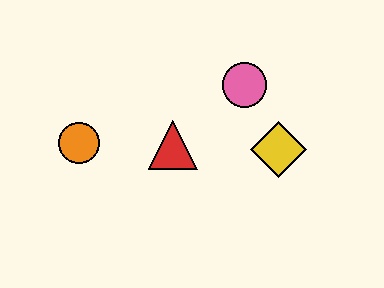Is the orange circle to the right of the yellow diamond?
No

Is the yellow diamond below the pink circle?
Yes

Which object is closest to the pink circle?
The yellow diamond is closest to the pink circle.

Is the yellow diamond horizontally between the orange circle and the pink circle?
No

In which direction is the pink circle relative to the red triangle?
The pink circle is to the right of the red triangle.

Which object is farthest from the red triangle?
The yellow diamond is farthest from the red triangle.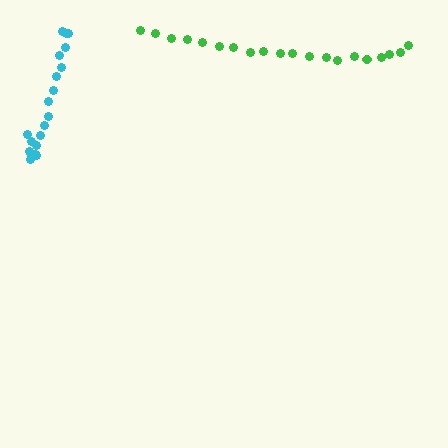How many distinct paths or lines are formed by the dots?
There are 2 distinct paths.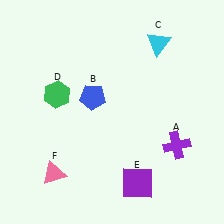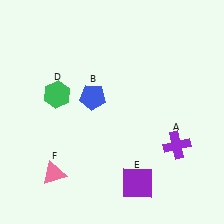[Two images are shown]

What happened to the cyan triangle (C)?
The cyan triangle (C) was removed in Image 2. It was in the top-right area of Image 1.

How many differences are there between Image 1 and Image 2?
There is 1 difference between the two images.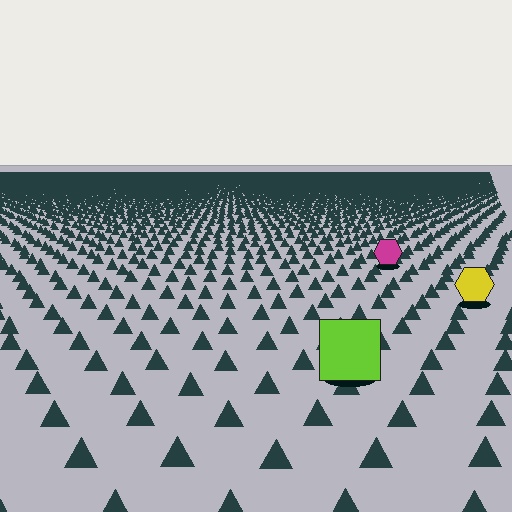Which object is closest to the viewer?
The lime square is closest. The texture marks near it are larger and more spread out.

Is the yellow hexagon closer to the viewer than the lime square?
No. The lime square is closer — you can tell from the texture gradient: the ground texture is coarser near it.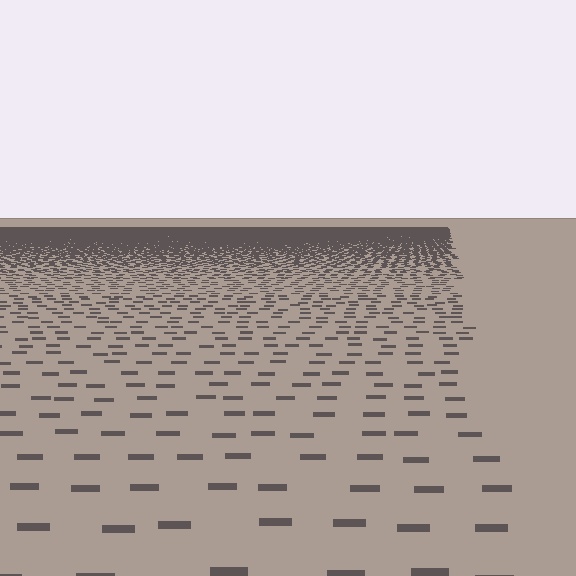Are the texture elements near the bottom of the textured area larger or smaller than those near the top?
Larger. Near the bottom, elements are closer to the viewer and appear at a bigger on-screen size.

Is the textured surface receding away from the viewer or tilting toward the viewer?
The surface is receding away from the viewer. Texture elements get smaller and denser toward the top.